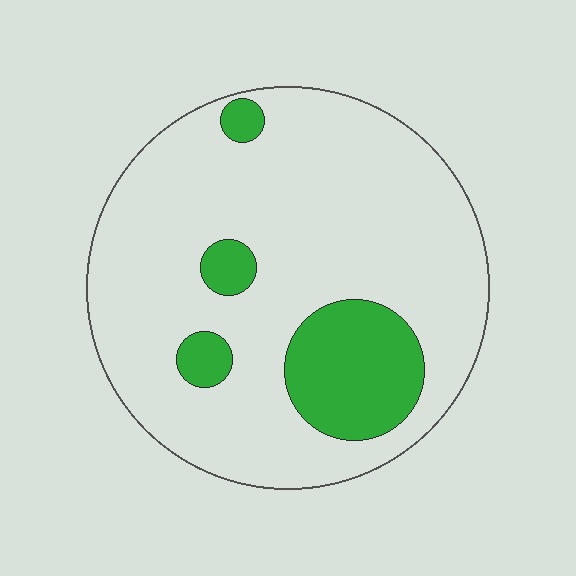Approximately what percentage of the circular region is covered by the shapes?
Approximately 15%.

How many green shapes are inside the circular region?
4.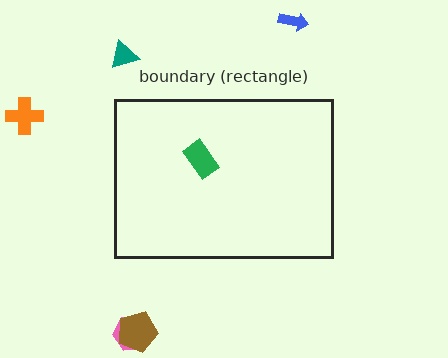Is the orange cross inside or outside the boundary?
Outside.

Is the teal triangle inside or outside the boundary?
Outside.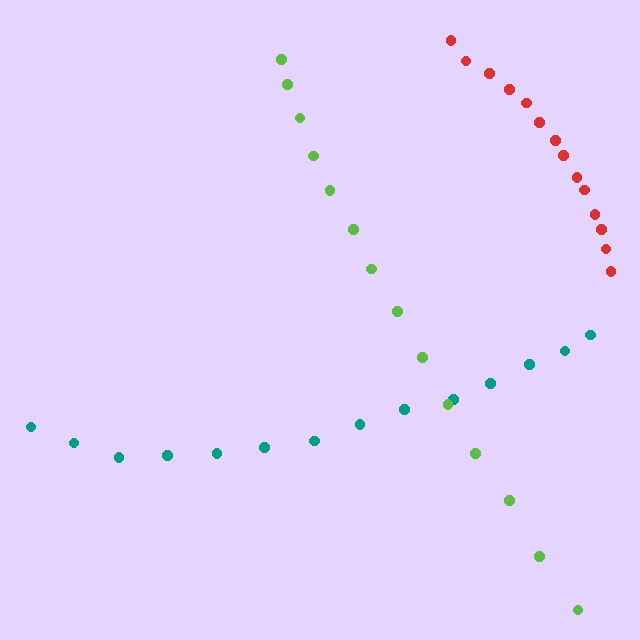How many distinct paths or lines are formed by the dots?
There are 3 distinct paths.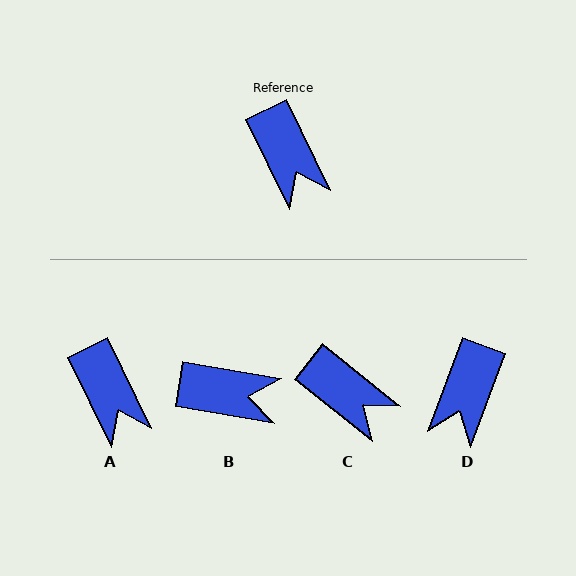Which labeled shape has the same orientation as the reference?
A.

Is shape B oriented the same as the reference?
No, it is off by about 54 degrees.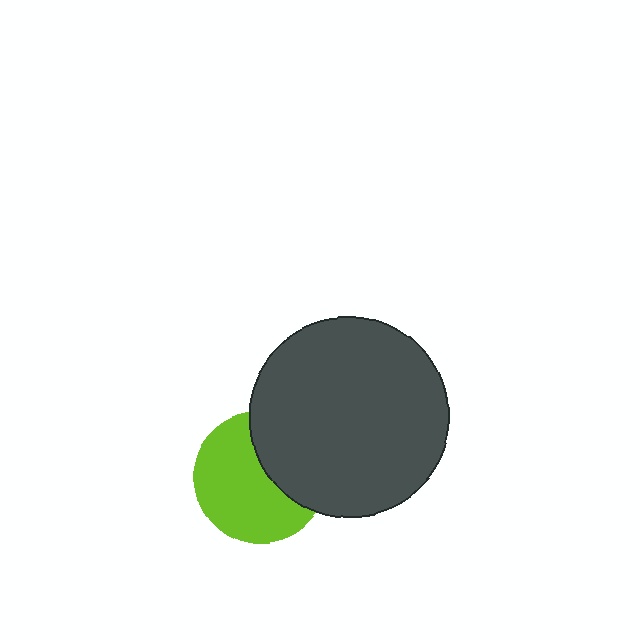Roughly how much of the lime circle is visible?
About half of it is visible (roughly 63%).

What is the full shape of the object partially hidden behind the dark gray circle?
The partially hidden object is a lime circle.